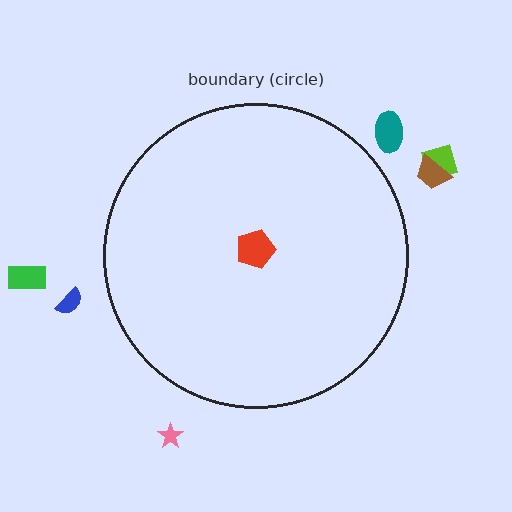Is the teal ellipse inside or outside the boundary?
Outside.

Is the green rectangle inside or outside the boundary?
Outside.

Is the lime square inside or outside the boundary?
Outside.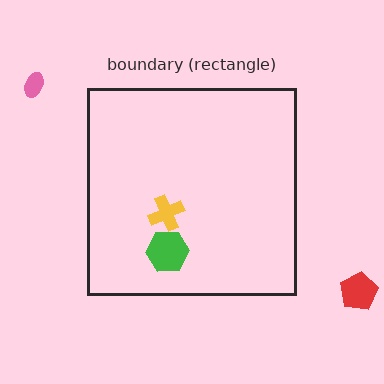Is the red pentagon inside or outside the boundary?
Outside.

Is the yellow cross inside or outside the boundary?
Inside.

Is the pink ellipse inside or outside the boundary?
Outside.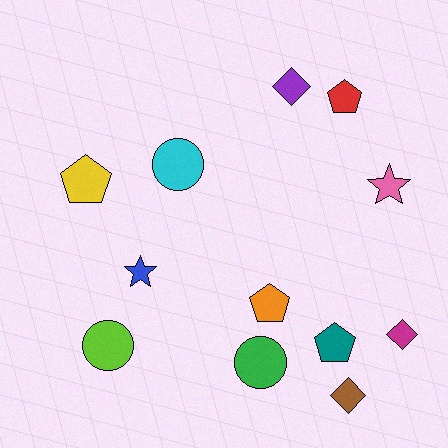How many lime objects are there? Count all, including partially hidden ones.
There is 1 lime object.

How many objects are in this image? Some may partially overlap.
There are 12 objects.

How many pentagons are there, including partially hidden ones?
There are 4 pentagons.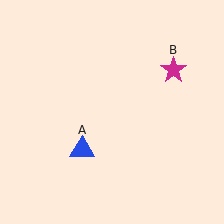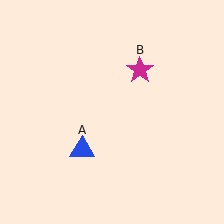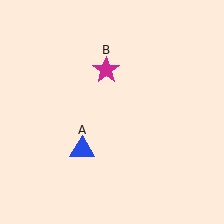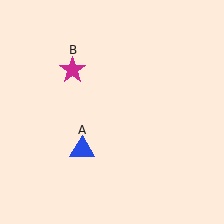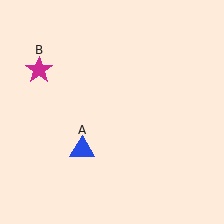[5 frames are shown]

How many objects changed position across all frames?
1 object changed position: magenta star (object B).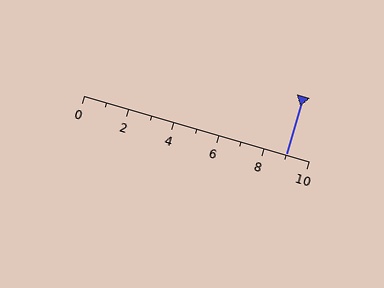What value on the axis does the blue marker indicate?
The marker indicates approximately 9.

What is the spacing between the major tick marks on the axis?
The major ticks are spaced 2 apart.